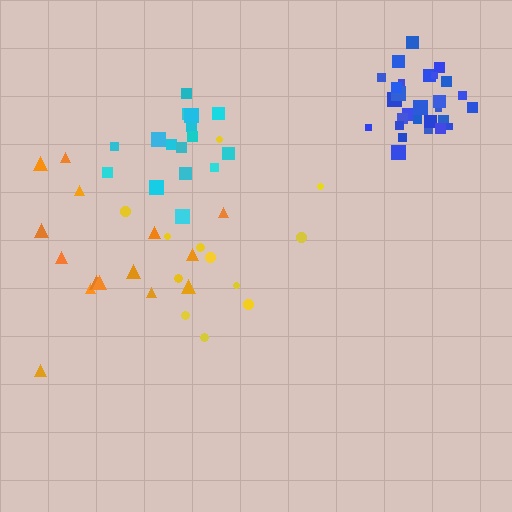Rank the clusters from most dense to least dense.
blue, orange, cyan, yellow.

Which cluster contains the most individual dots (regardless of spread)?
Blue (28).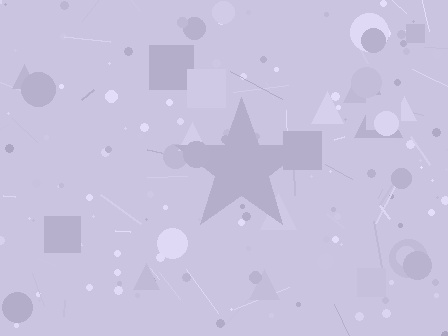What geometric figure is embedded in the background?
A star is embedded in the background.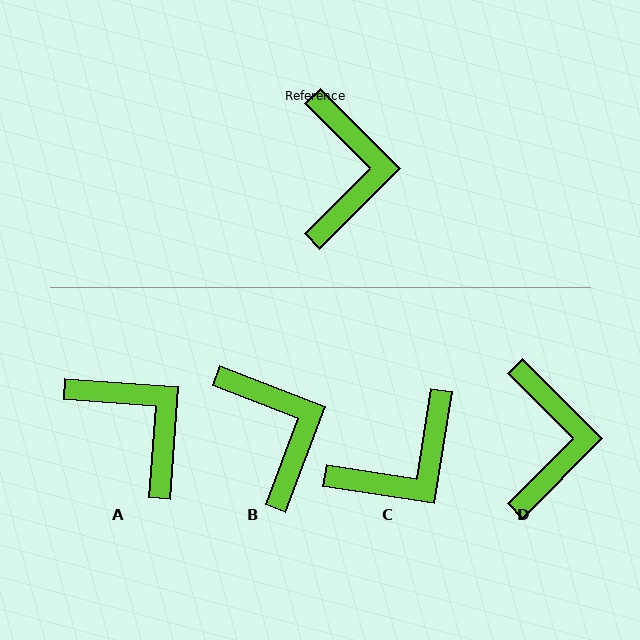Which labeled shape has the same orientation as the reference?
D.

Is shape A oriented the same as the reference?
No, it is off by about 41 degrees.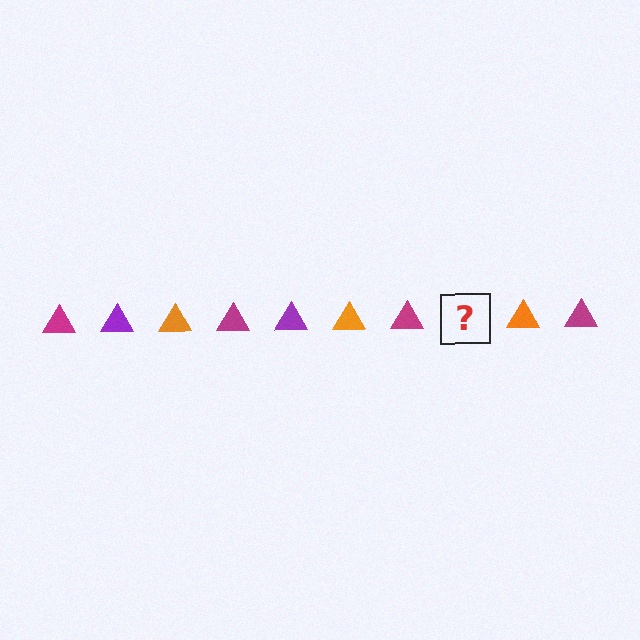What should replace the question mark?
The question mark should be replaced with a purple triangle.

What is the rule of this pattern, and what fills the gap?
The rule is that the pattern cycles through magenta, purple, orange triangles. The gap should be filled with a purple triangle.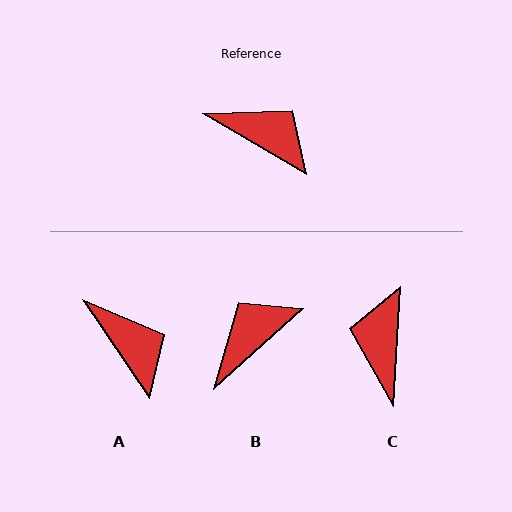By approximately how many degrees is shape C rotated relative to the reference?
Approximately 117 degrees counter-clockwise.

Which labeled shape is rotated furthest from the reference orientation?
C, about 117 degrees away.